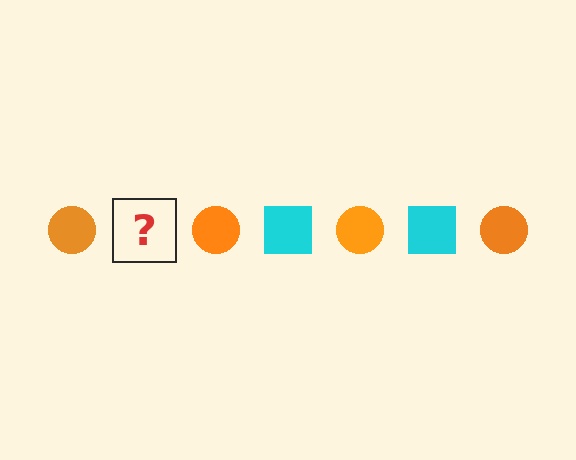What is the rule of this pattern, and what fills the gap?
The rule is that the pattern alternates between orange circle and cyan square. The gap should be filled with a cyan square.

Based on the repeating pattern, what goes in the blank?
The blank should be a cyan square.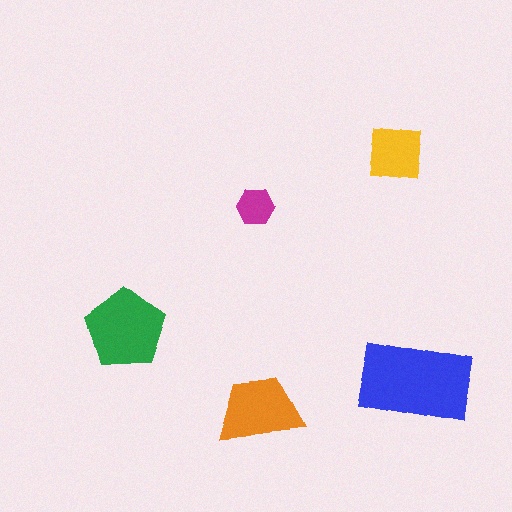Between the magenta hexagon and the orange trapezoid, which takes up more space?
The orange trapezoid.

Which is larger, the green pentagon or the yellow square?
The green pentagon.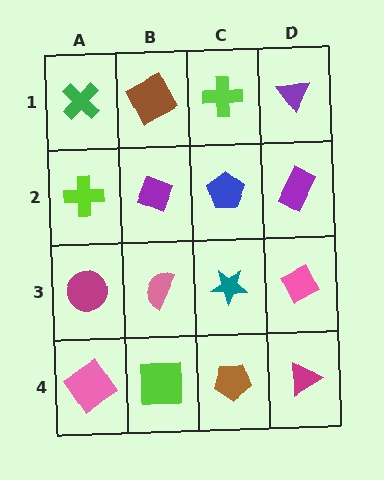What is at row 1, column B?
A brown square.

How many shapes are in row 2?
4 shapes.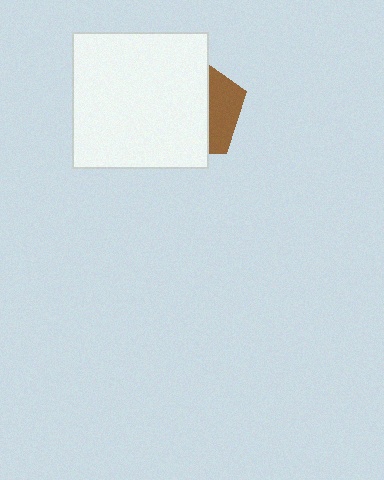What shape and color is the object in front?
The object in front is a white square.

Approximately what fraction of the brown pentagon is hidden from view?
Roughly 70% of the brown pentagon is hidden behind the white square.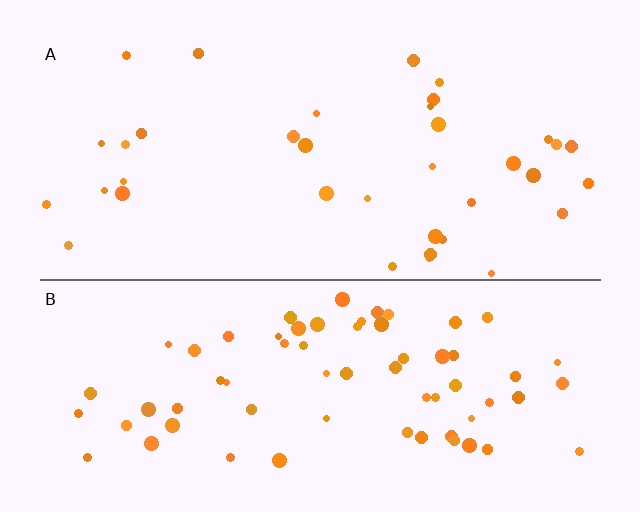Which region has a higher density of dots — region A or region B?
B (the bottom).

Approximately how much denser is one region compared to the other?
Approximately 1.9× — region B over region A.